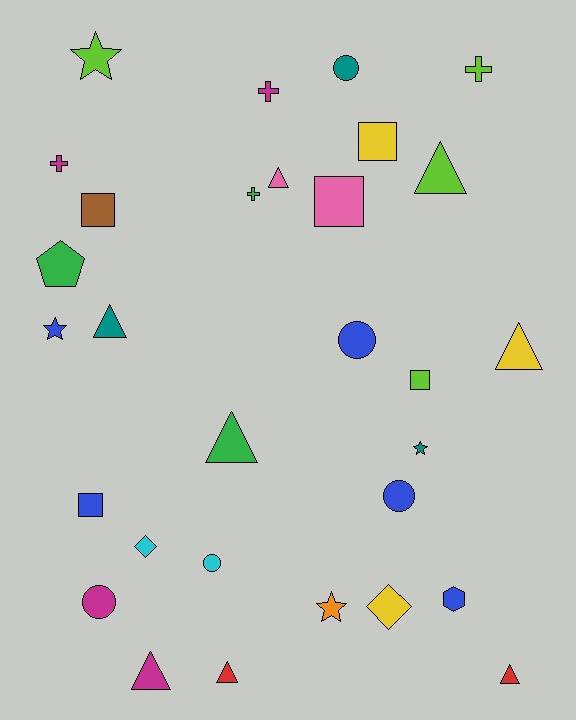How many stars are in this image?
There are 4 stars.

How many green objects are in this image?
There are 3 green objects.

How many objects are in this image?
There are 30 objects.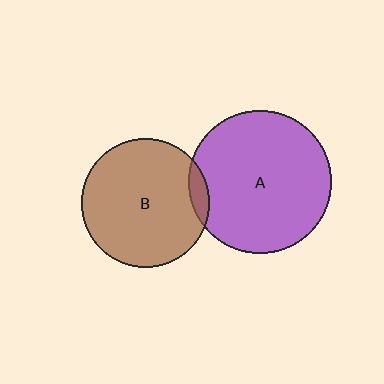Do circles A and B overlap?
Yes.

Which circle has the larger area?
Circle A (purple).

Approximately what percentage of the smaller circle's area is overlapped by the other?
Approximately 5%.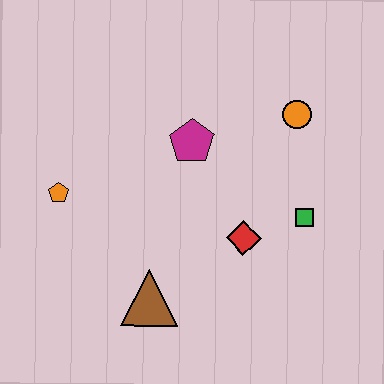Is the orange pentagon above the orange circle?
No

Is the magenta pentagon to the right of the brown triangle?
Yes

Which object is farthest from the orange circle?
The orange pentagon is farthest from the orange circle.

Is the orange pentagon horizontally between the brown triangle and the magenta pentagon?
No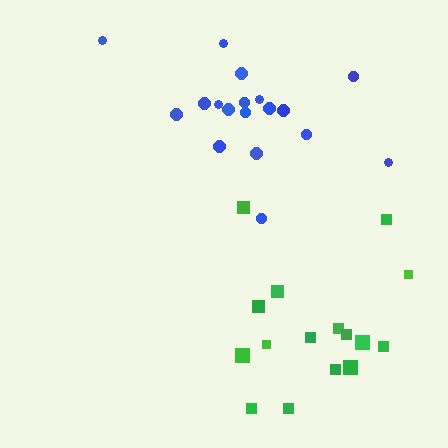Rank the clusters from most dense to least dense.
blue, green.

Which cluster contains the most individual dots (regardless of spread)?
Blue (18).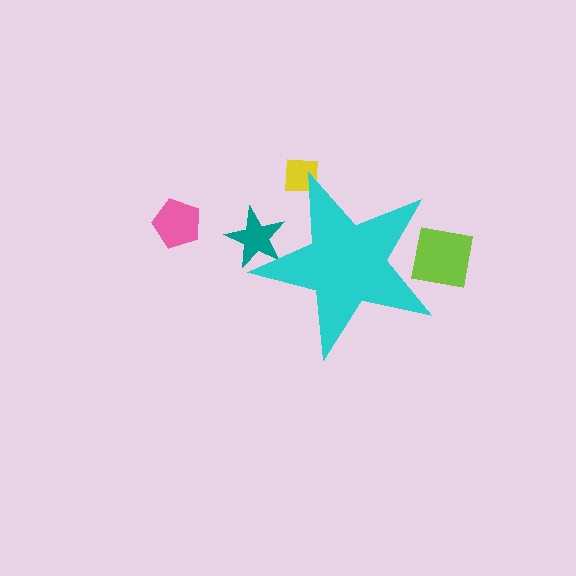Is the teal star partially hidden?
Yes, the teal star is partially hidden behind the cyan star.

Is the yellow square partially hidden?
Yes, the yellow square is partially hidden behind the cyan star.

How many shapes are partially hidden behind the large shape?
3 shapes are partially hidden.